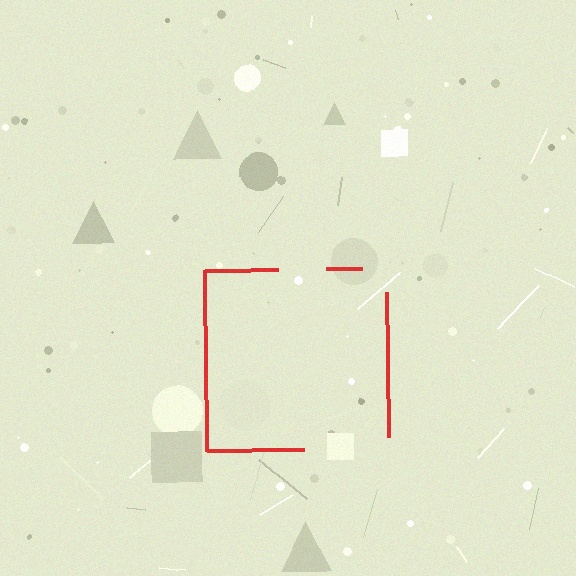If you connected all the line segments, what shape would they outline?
They would outline a square.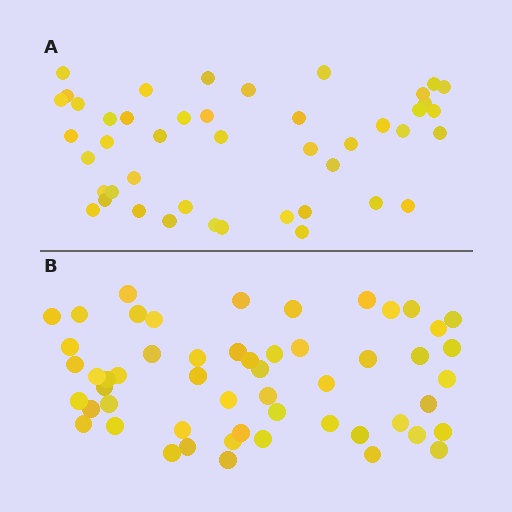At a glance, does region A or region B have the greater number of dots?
Region B (the bottom region) has more dots.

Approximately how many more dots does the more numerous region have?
Region B has roughly 8 or so more dots than region A.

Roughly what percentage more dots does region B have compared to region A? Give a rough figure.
About 20% more.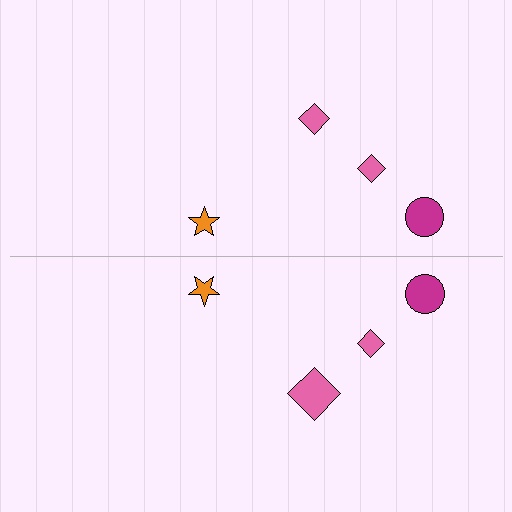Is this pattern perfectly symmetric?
No, the pattern is not perfectly symmetric. The pink diamond on the bottom side has a different size than its mirror counterpart.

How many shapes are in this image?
There are 8 shapes in this image.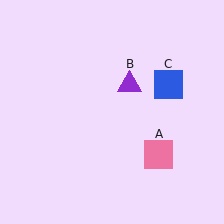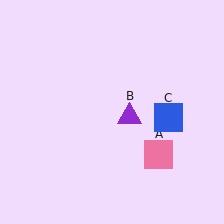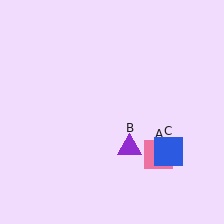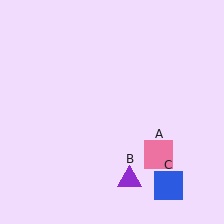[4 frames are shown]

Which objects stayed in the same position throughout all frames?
Pink square (object A) remained stationary.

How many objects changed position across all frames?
2 objects changed position: purple triangle (object B), blue square (object C).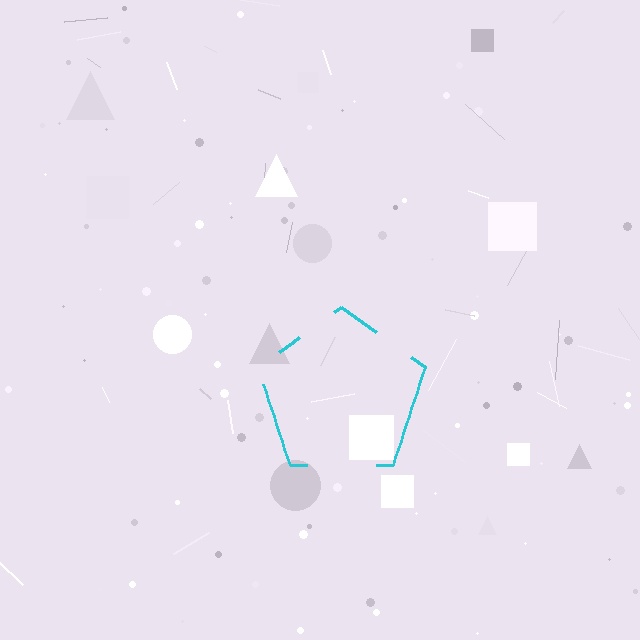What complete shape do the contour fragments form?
The contour fragments form a pentagon.